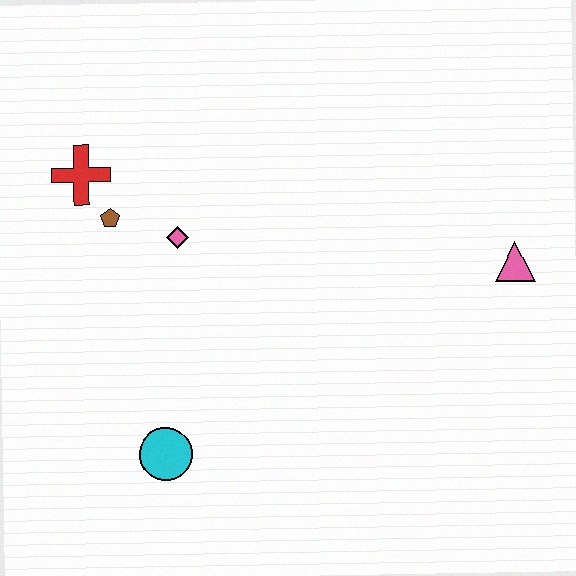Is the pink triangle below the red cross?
Yes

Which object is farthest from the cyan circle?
The pink triangle is farthest from the cyan circle.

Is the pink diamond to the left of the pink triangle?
Yes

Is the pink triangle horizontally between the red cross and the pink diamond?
No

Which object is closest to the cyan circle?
The pink diamond is closest to the cyan circle.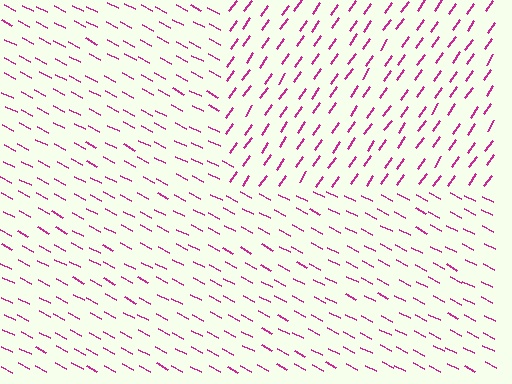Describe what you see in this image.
The image is filled with small magenta line segments. A rectangle region in the image has lines oriented differently from the surrounding lines, creating a visible texture boundary.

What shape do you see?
I see a rectangle.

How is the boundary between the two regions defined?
The boundary is defined purely by a change in line orientation (approximately 83 degrees difference). All lines are the same color and thickness.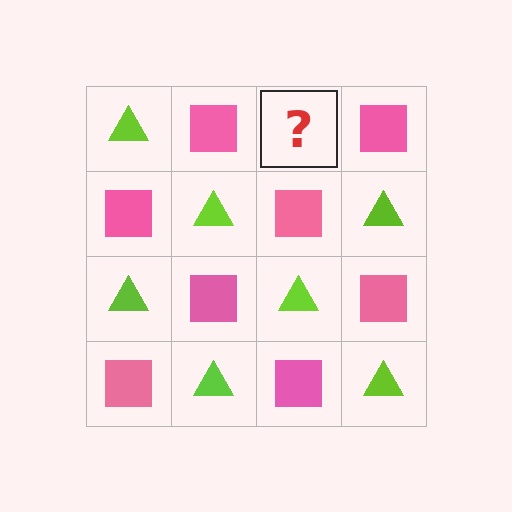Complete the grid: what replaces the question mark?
The question mark should be replaced with a lime triangle.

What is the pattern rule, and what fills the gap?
The rule is that it alternates lime triangle and pink square in a checkerboard pattern. The gap should be filled with a lime triangle.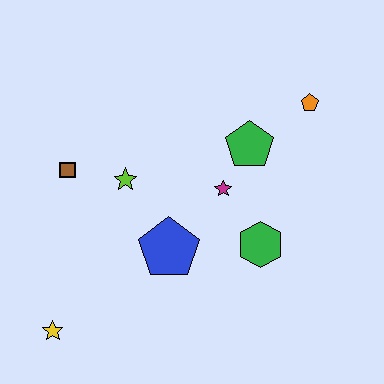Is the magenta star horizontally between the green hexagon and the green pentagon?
No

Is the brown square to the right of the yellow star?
Yes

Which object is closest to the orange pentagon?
The green pentagon is closest to the orange pentagon.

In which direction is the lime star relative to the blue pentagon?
The lime star is above the blue pentagon.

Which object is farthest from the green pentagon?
The yellow star is farthest from the green pentagon.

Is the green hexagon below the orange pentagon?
Yes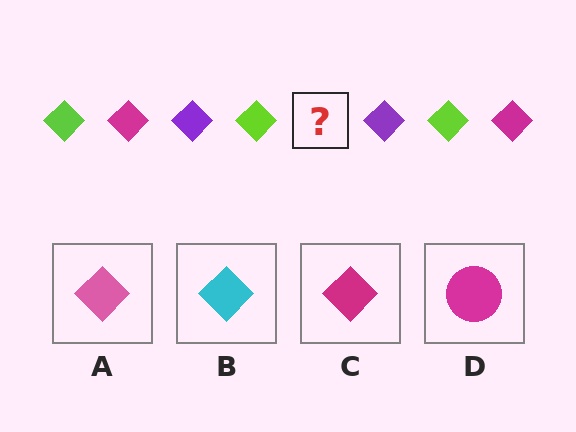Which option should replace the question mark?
Option C.